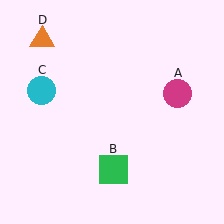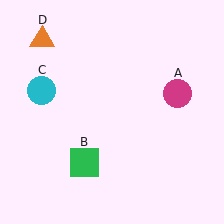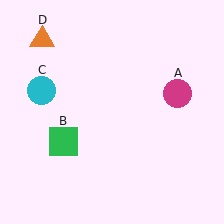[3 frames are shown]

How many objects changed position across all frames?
1 object changed position: green square (object B).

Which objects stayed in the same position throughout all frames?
Magenta circle (object A) and cyan circle (object C) and orange triangle (object D) remained stationary.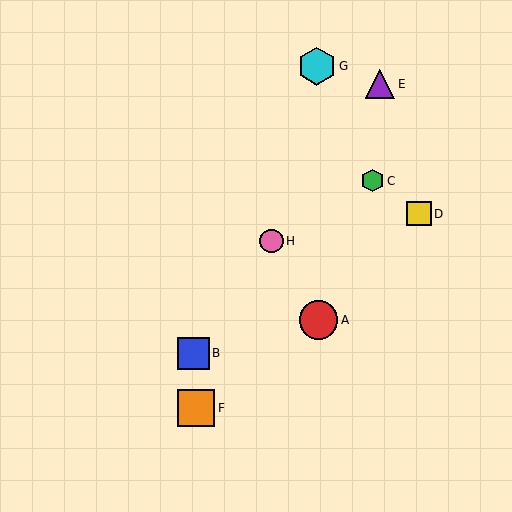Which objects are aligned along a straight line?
Objects B, E, H are aligned along a straight line.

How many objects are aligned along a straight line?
3 objects (B, E, H) are aligned along a straight line.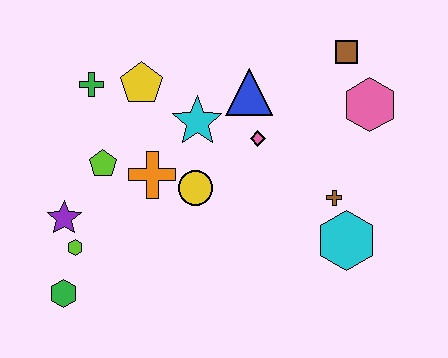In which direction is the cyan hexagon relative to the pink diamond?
The cyan hexagon is below the pink diamond.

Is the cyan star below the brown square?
Yes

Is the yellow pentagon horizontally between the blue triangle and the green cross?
Yes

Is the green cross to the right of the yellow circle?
No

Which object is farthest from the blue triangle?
The green hexagon is farthest from the blue triangle.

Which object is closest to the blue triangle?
The pink diamond is closest to the blue triangle.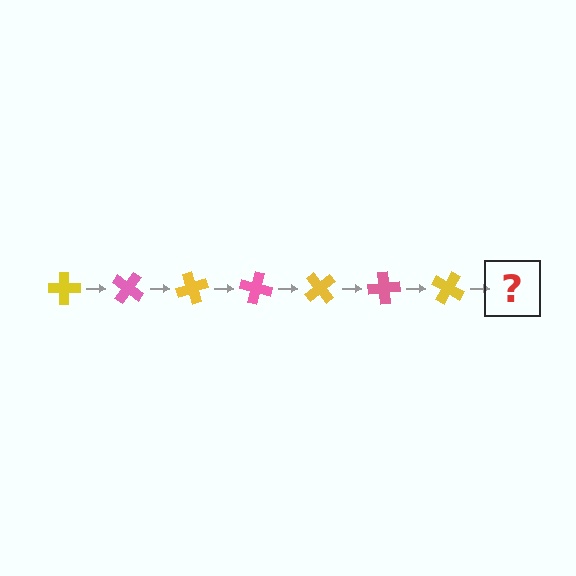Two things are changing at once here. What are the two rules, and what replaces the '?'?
The two rules are that it rotates 35 degrees each step and the color cycles through yellow and pink. The '?' should be a pink cross, rotated 245 degrees from the start.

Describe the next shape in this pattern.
It should be a pink cross, rotated 245 degrees from the start.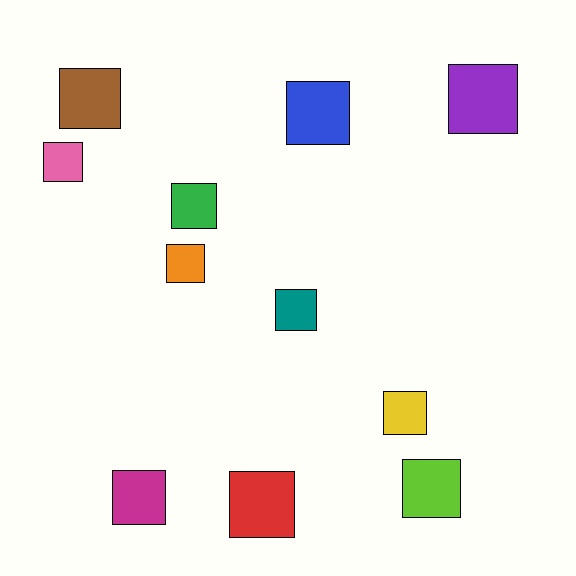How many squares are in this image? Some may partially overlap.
There are 11 squares.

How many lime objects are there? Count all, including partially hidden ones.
There is 1 lime object.